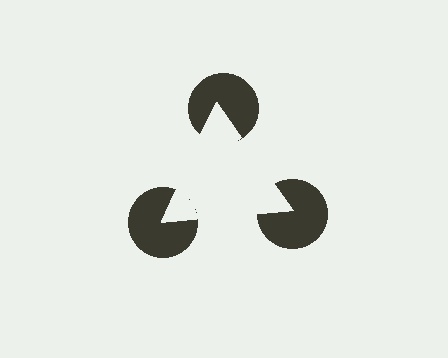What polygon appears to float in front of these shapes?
An illusory triangle — its edges are inferred from the aligned wedge cuts in the pac-man discs, not physically drawn.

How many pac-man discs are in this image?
There are 3 — one at each vertex of the illusory triangle.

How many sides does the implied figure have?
3 sides.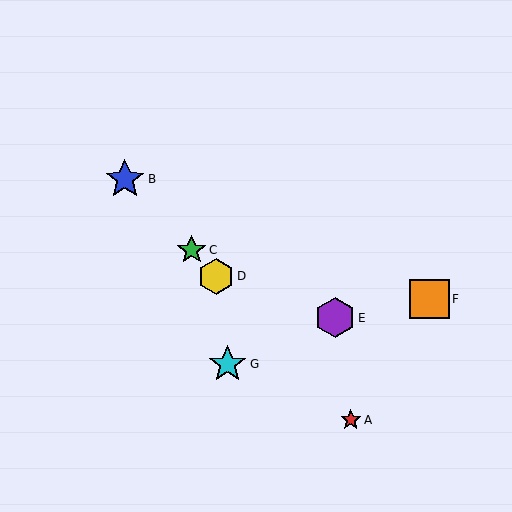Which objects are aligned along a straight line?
Objects A, B, C, D are aligned along a straight line.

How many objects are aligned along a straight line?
4 objects (A, B, C, D) are aligned along a straight line.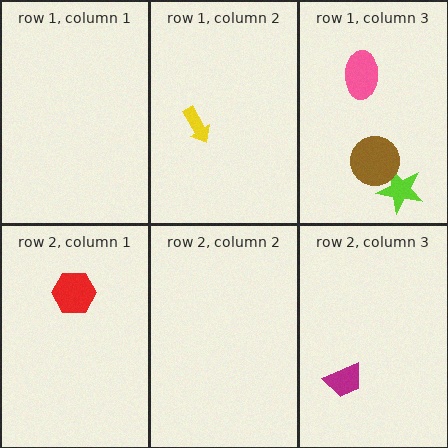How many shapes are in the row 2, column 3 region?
1.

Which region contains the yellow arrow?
The row 1, column 2 region.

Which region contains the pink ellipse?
The row 1, column 3 region.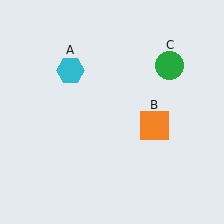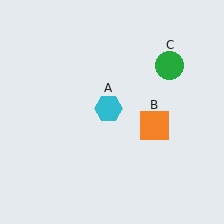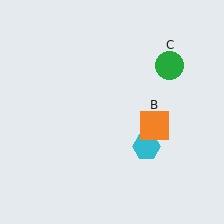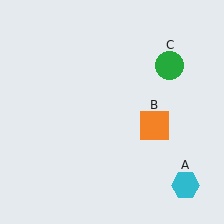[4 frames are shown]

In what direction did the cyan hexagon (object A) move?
The cyan hexagon (object A) moved down and to the right.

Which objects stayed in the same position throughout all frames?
Orange square (object B) and green circle (object C) remained stationary.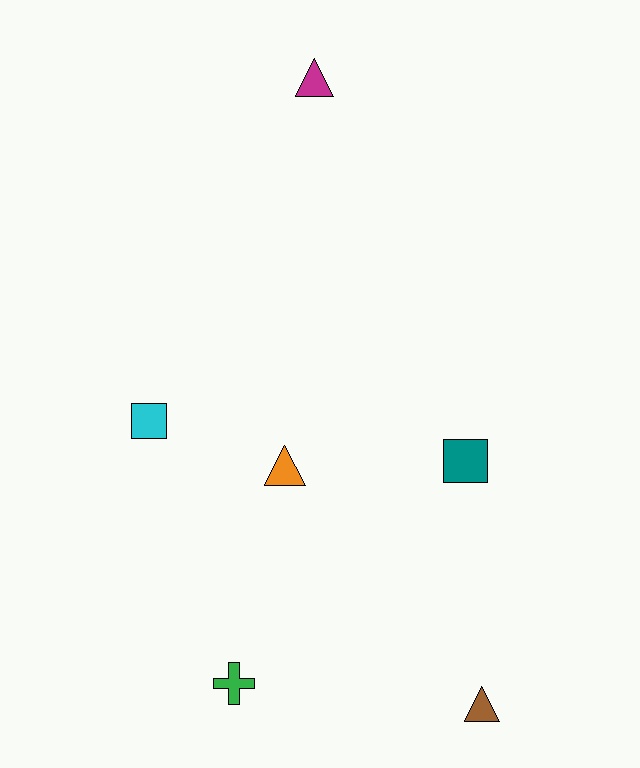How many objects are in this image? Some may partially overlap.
There are 6 objects.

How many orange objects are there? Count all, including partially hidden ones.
There is 1 orange object.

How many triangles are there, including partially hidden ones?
There are 3 triangles.